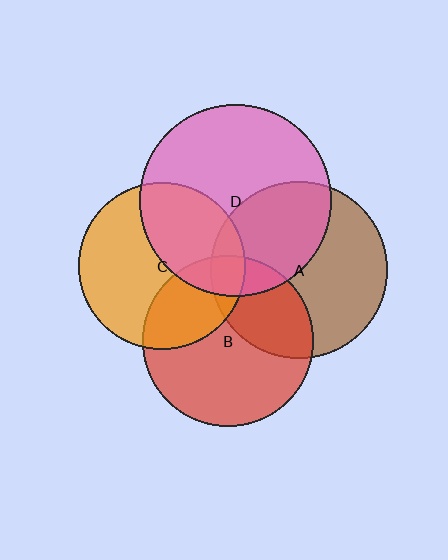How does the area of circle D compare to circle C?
Approximately 1.3 times.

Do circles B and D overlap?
Yes.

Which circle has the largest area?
Circle D (pink).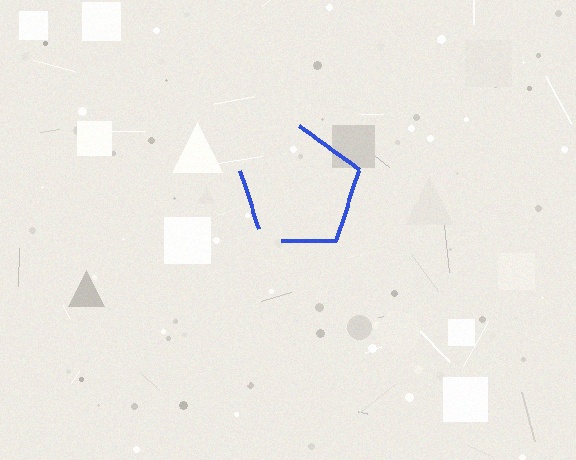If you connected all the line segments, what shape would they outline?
They would outline a pentagon.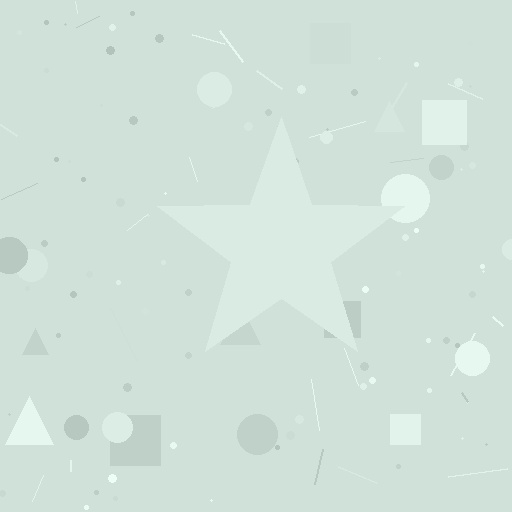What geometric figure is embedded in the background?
A star is embedded in the background.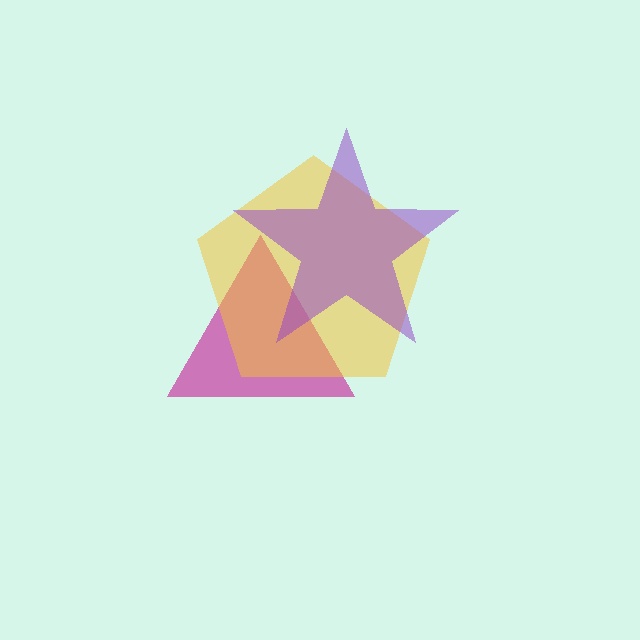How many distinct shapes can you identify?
There are 3 distinct shapes: a magenta triangle, a yellow pentagon, a purple star.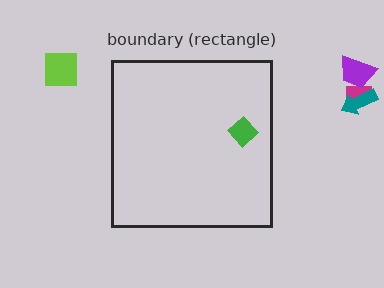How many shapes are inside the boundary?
1 inside, 4 outside.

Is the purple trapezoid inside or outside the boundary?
Outside.